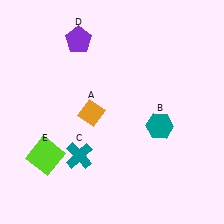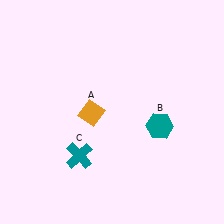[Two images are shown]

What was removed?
The purple pentagon (D), the lime square (E) were removed in Image 2.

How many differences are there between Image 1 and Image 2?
There are 2 differences between the two images.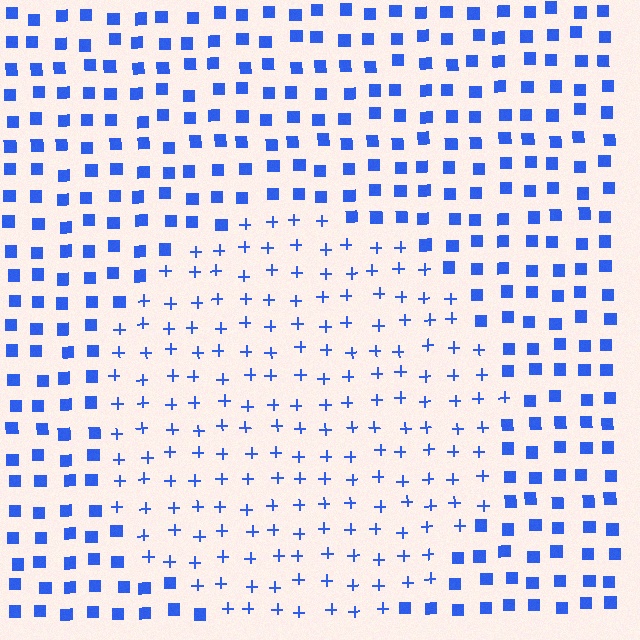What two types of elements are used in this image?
The image uses plus signs inside the circle region and squares outside it.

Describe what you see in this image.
The image is filled with small blue elements arranged in a uniform grid. A circle-shaped region contains plus signs, while the surrounding area contains squares. The boundary is defined purely by the change in element shape.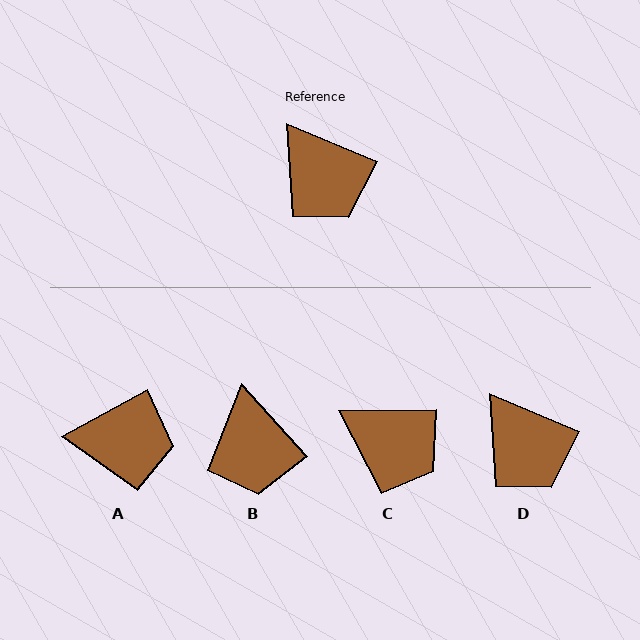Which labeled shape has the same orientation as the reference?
D.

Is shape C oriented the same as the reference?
No, it is off by about 23 degrees.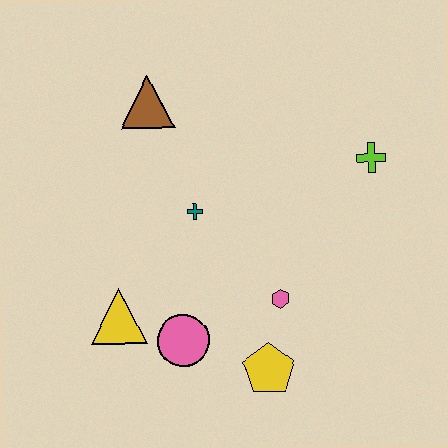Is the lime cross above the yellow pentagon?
Yes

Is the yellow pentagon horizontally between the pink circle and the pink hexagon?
Yes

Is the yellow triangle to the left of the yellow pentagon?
Yes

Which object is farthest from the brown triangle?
The yellow pentagon is farthest from the brown triangle.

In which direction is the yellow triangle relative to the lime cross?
The yellow triangle is to the left of the lime cross.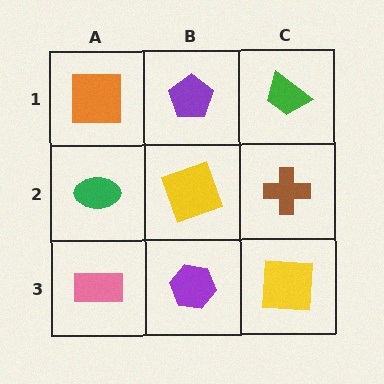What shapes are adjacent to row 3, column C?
A brown cross (row 2, column C), a purple hexagon (row 3, column B).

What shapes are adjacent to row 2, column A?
An orange square (row 1, column A), a pink rectangle (row 3, column A), a yellow square (row 2, column B).